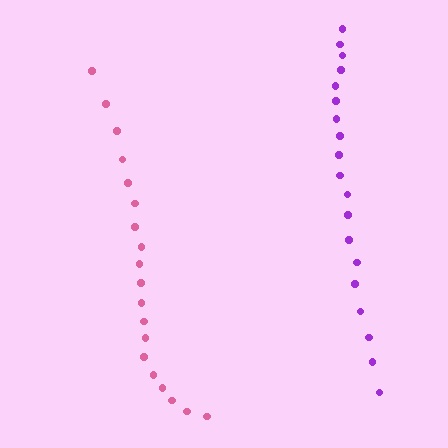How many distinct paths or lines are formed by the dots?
There are 2 distinct paths.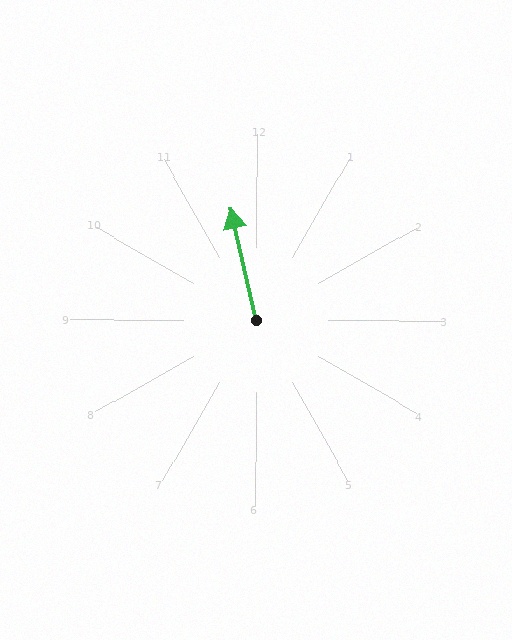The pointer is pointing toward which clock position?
Roughly 12 o'clock.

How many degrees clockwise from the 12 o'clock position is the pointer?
Approximately 347 degrees.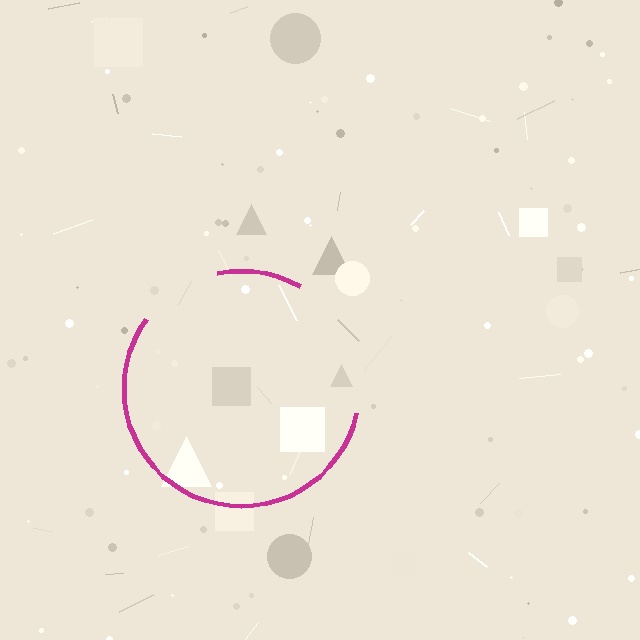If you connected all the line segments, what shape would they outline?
They would outline a circle.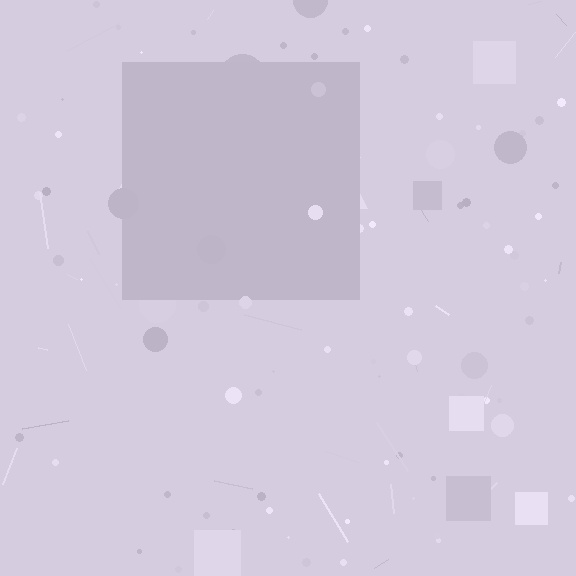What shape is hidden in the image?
A square is hidden in the image.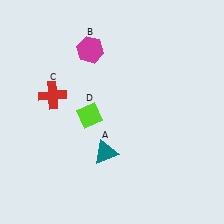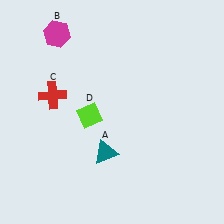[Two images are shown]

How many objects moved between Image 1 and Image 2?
1 object moved between the two images.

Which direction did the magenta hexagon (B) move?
The magenta hexagon (B) moved left.